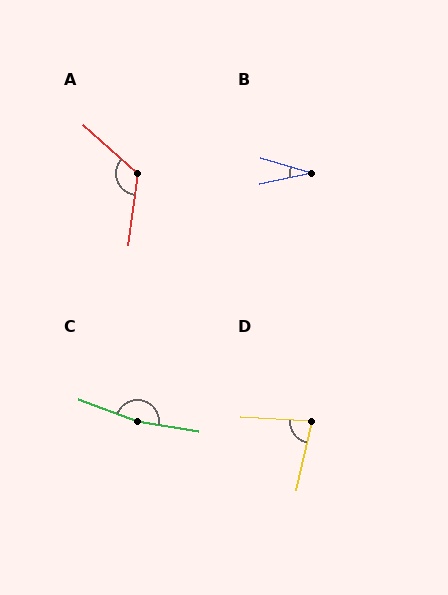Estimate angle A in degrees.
Approximately 125 degrees.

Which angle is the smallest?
B, at approximately 28 degrees.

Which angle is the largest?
C, at approximately 170 degrees.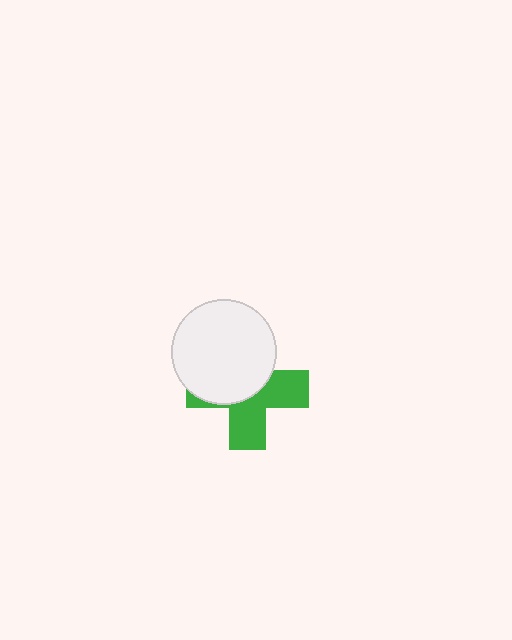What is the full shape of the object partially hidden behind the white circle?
The partially hidden object is a green cross.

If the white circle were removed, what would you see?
You would see the complete green cross.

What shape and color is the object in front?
The object in front is a white circle.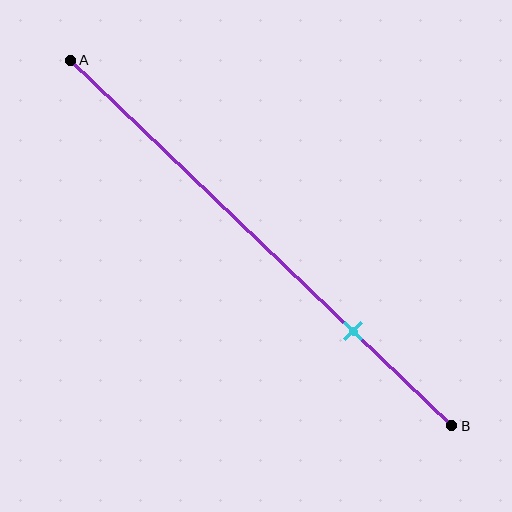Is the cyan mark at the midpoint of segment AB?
No, the mark is at about 75% from A, not at the 50% midpoint.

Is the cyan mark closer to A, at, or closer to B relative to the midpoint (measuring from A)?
The cyan mark is closer to point B than the midpoint of segment AB.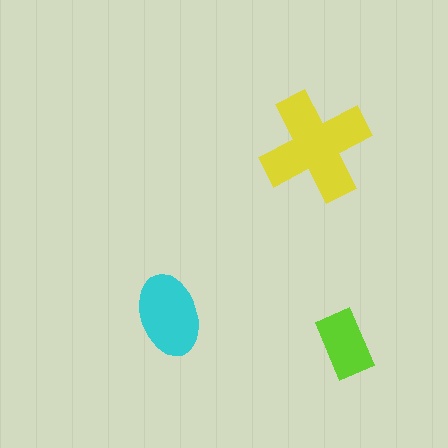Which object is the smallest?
The lime rectangle.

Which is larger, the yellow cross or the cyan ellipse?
The yellow cross.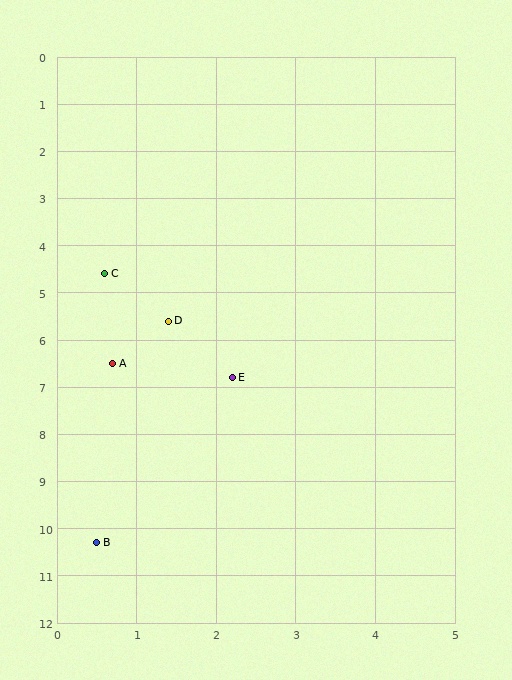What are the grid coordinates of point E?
Point E is at approximately (2.2, 6.8).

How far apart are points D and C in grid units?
Points D and C are about 1.3 grid units apart.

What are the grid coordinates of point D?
Point D is at approximately (1.4, 5.6).